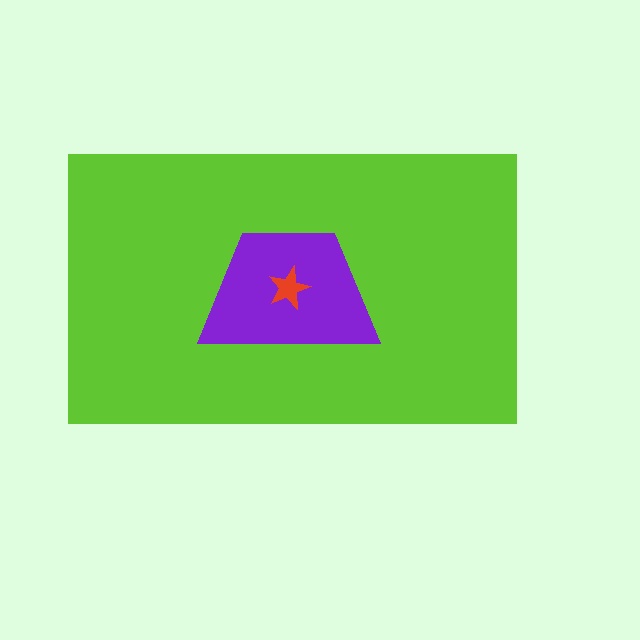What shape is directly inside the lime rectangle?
The purple trapezoid.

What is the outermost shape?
The lime rectangle.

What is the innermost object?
The red star.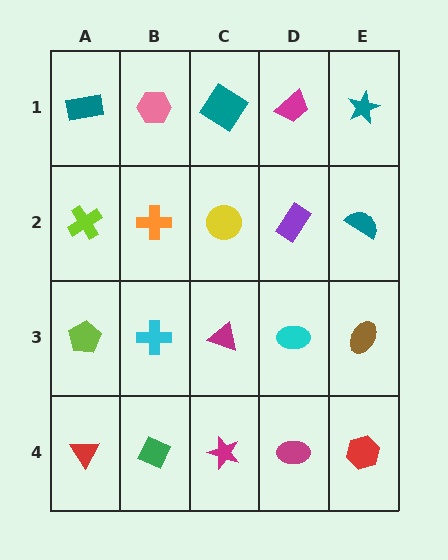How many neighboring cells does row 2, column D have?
4.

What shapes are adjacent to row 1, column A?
A lime cross (row 2, column A), a pink hexagon (row 1, column B).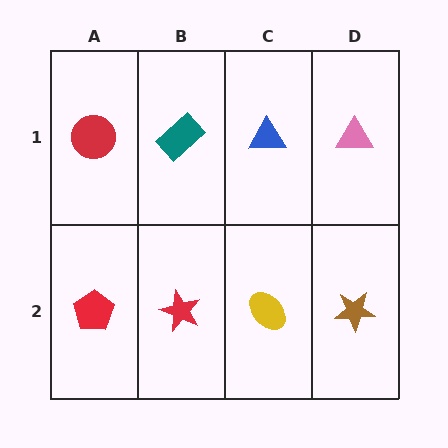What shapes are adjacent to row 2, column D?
A pink triangle (row 1, column D), a yellow ellipse (row 2, column C).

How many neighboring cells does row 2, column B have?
3.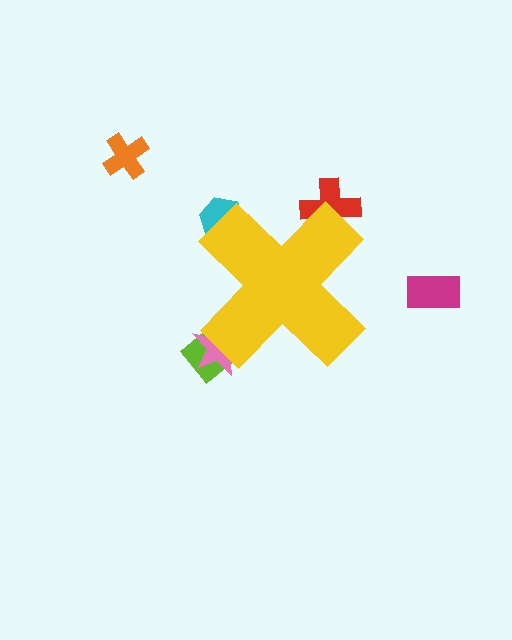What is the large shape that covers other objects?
A yellow cross.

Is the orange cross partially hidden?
No, the orange cross is fully visible.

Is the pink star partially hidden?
Yes, the pink star is partially hidden behind the yellow cross.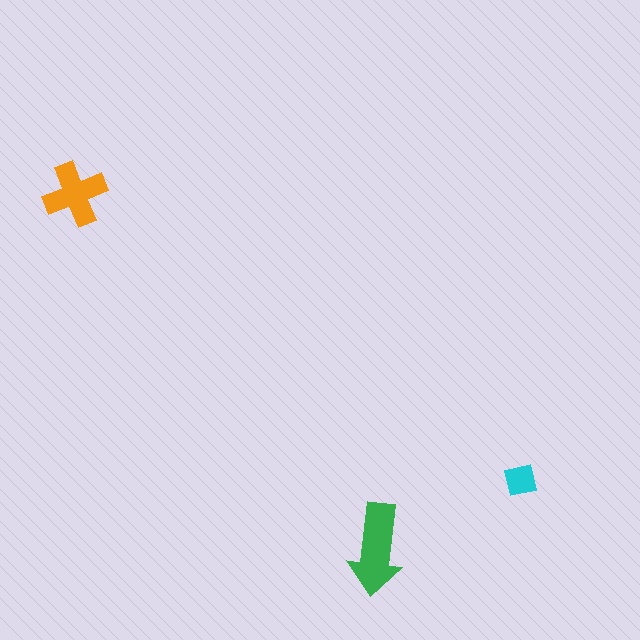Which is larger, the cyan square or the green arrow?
The green arrow.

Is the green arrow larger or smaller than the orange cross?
Larger.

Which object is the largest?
The green arrow.